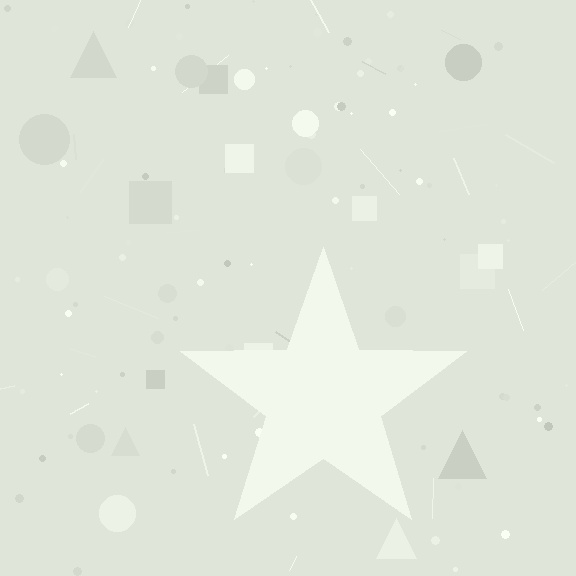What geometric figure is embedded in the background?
A star is embedded in the background.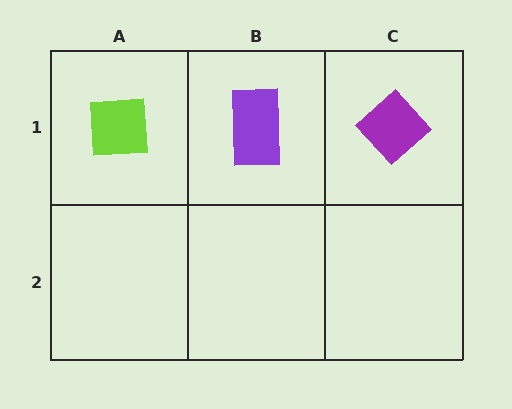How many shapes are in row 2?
0 shapes.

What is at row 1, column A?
A lime square.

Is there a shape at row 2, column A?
No, that cell is empty.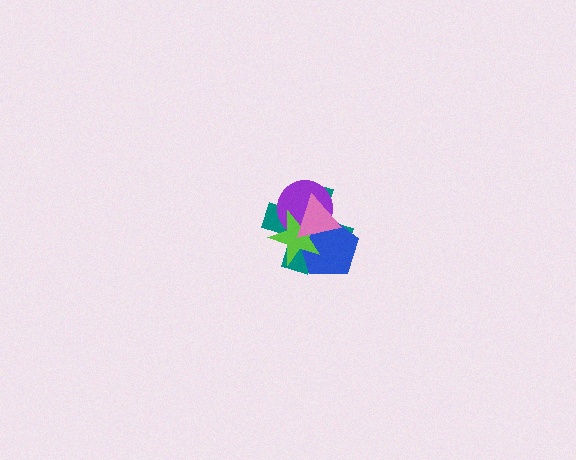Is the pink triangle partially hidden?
No, no other shape covers it.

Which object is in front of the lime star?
The pink triangle is in front of the lime star.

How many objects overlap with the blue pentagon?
4 objects overlap with the blue pentagon.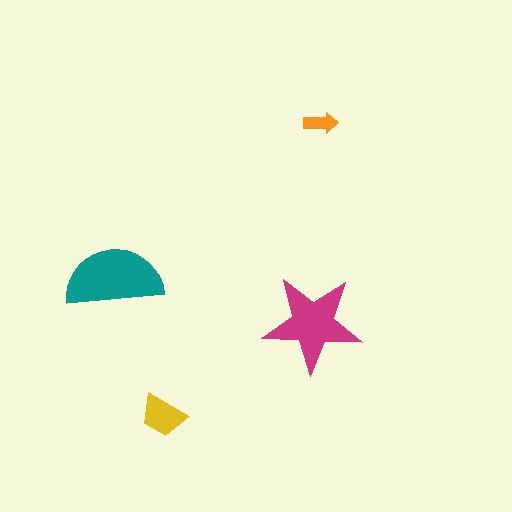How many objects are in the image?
There are 4 objects in the image.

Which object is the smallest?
The orange arrow.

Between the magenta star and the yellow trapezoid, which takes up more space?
The magenta star.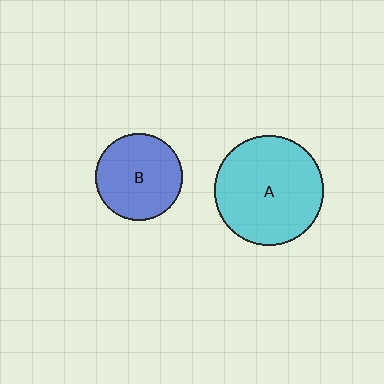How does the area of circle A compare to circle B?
Approximately 1.6 times.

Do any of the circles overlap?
No, none of the circles overlap.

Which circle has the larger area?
Circle A (cyan).